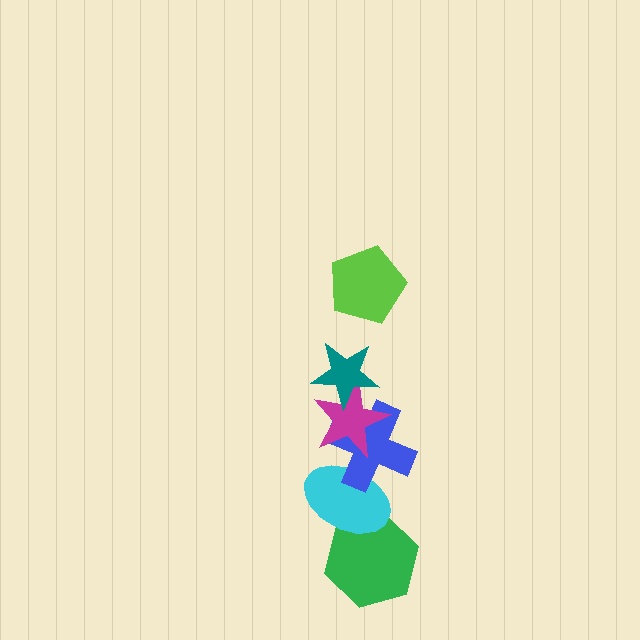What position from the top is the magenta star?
The magenta star is 3rd from the top.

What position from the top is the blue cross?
The blue cross is 4th from the top.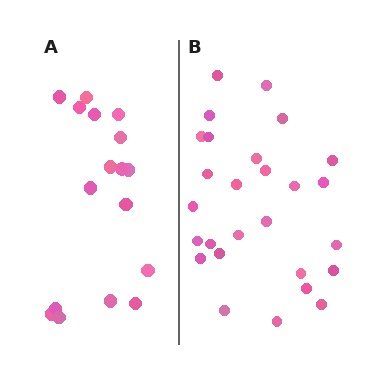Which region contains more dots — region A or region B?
Region B (the right region) has more dots.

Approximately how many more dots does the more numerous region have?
Region B has roughly 10 or so more dots than region A.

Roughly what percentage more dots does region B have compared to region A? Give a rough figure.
About 60% more.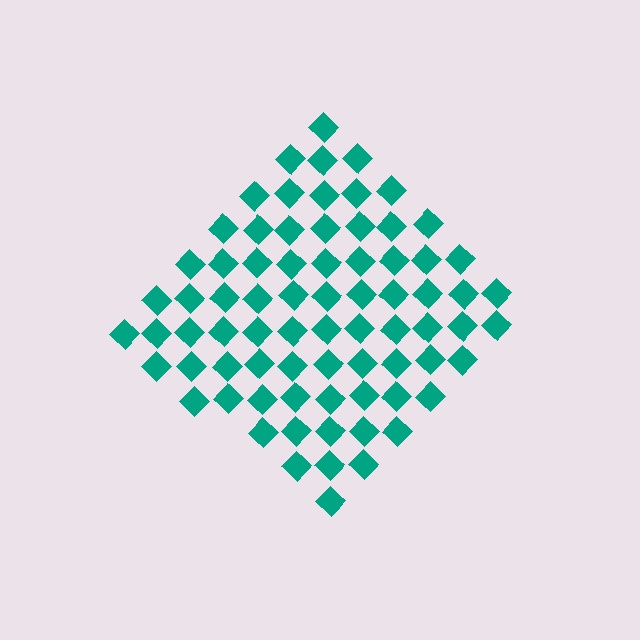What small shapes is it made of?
It is made of small diamonds.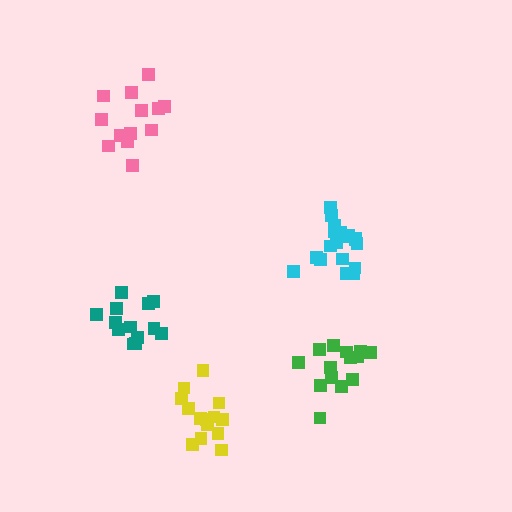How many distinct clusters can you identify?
There are 5 distinct clusters.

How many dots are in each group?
Group 1: 19 dots, Group 2: 13 dots, Group 3: 14 dots, Group 4: 14 dots, Group 5: 13 dots (73 total).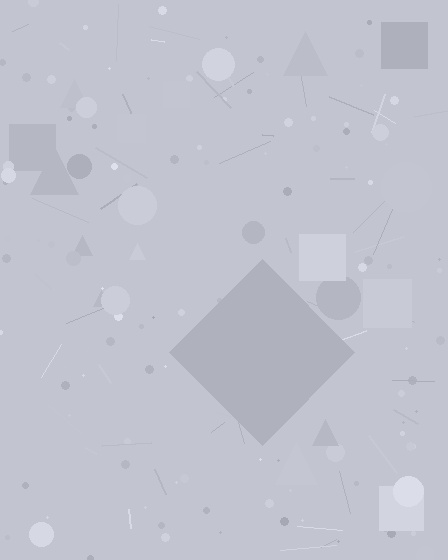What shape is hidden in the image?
A diamond is hidden in the image.